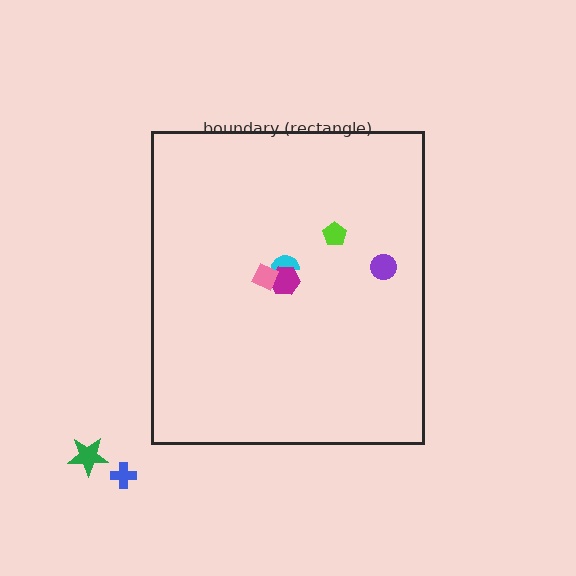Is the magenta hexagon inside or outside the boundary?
Inside.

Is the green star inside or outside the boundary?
Outside.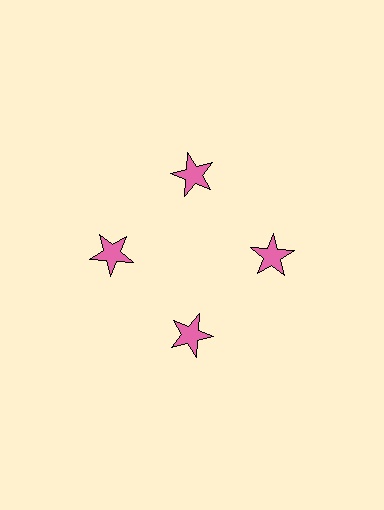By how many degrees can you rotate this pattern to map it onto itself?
The pattern maps onto itself every 90 degrees of rotation.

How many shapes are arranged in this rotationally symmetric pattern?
There are 4 shapes, arranged in 4 groups of 1.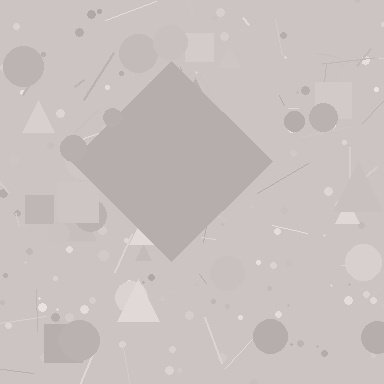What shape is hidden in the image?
A diamond is hidden in the image.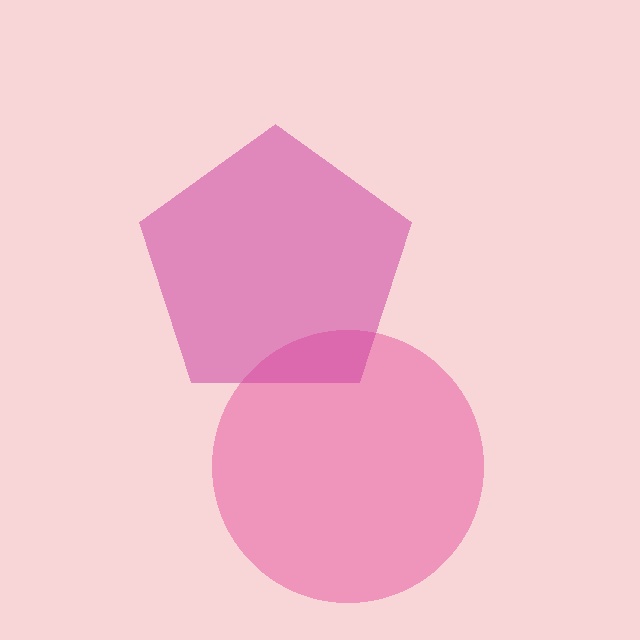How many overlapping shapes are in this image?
There are 2 overlapping shapes in the image.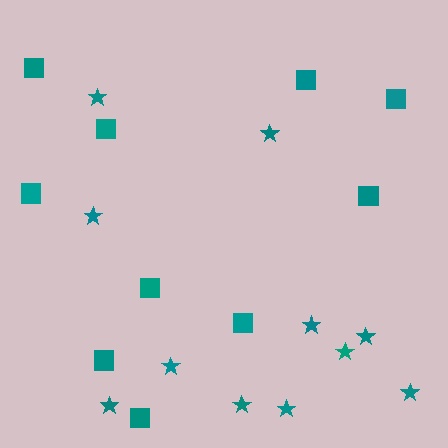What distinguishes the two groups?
There are 2 groups: one group of squares (10) and one group of stars (11).